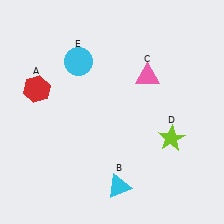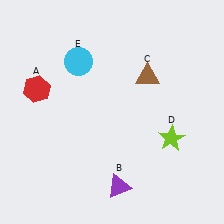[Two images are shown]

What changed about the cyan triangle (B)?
In Image 1, B is cyan. In Image 2, it changed to purple.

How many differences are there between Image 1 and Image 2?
There are 2 differences between the two images.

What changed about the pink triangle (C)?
In Image 1, C is pink. In Image 2, it changed to brown.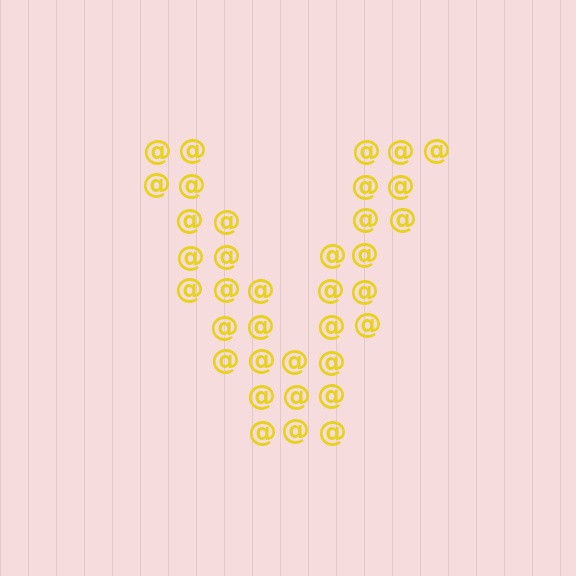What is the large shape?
The large shape is the letter V.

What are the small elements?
The small elements are at signs.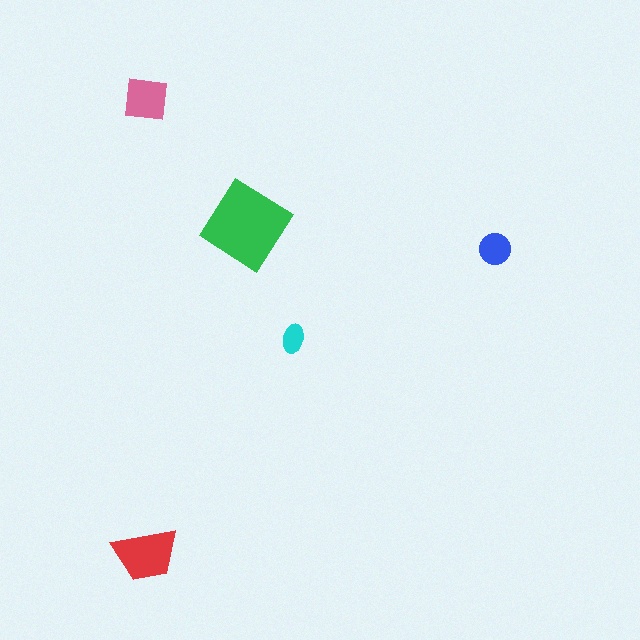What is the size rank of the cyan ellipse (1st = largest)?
5th.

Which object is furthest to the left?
The red trapezoid is leftmost.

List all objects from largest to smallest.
The green diamond, the red trapezoid, the pink square, the blue circle, the cyan ellipse.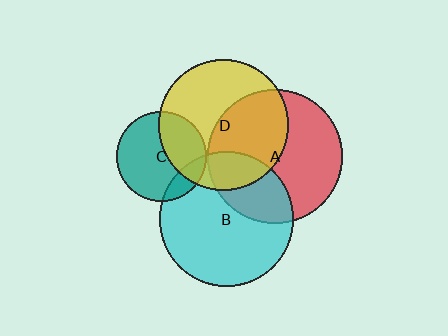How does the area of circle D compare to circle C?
Approximately 2.1 times.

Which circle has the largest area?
Circle A (red).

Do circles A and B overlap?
Yes.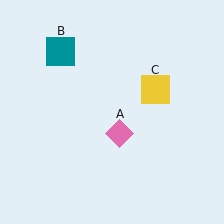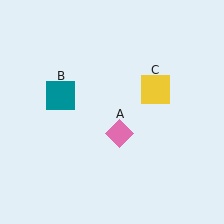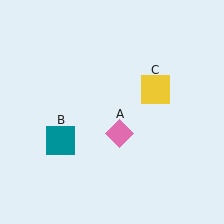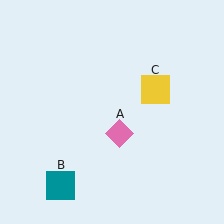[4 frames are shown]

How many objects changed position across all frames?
1 object changed position: teal square (object B).